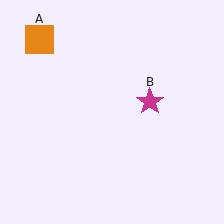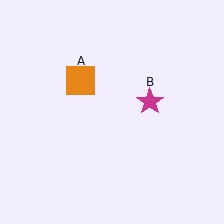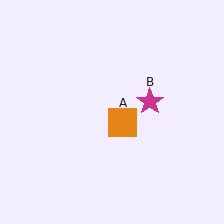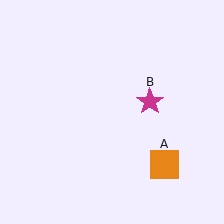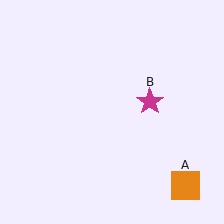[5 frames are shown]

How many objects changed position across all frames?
1 object changed position: orange square (object A).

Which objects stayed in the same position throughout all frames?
Magenta star (object B) remained stationary.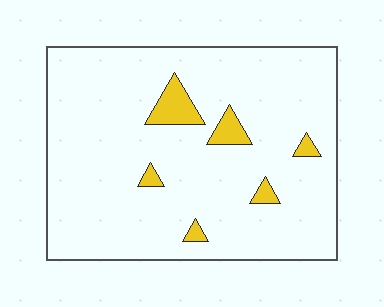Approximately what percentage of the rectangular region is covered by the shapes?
Approximately 5%.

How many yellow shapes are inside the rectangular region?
6.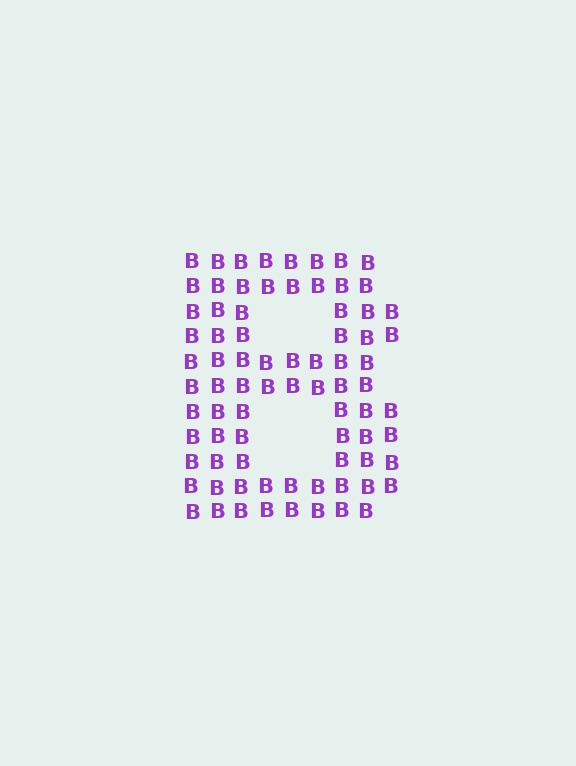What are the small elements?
The small elements are letter B's.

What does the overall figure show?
The overall figure shows the letter B.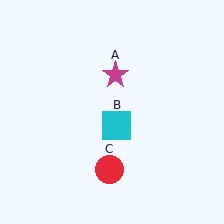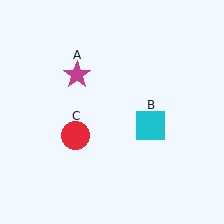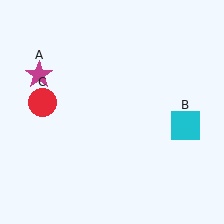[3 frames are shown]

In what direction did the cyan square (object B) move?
The cyan square (object B) moved right.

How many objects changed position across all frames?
3 objects changed position: magenta star (object A), cyan square (object B), red circle (object C).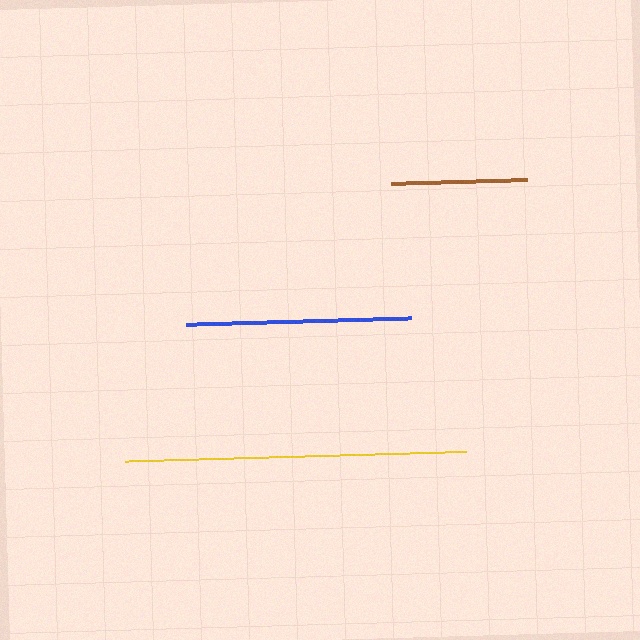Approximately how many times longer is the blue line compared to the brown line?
The blue line is approximately 1.7 times the length of the brown line.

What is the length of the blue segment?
The blue segment is approximately 225 pixels long.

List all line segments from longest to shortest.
From longest to shortest: yellow, blue, brown.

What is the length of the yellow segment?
The yellow segment is approximately 341 pixels long.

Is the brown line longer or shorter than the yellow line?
The yellow line is longer than the brown line.